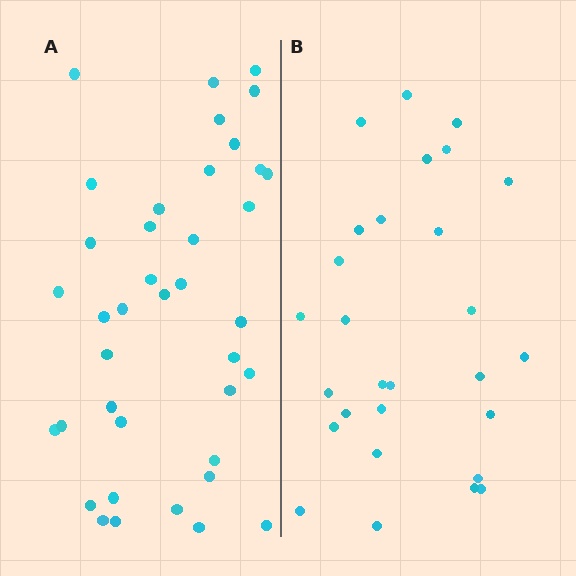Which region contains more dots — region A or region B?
Region A (the left region) has more dots.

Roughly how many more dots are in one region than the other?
Region A has roughly 12 or so more dots than region B.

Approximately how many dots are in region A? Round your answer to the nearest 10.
About 40 dots. (The exact count is 39, which rounds to 40.)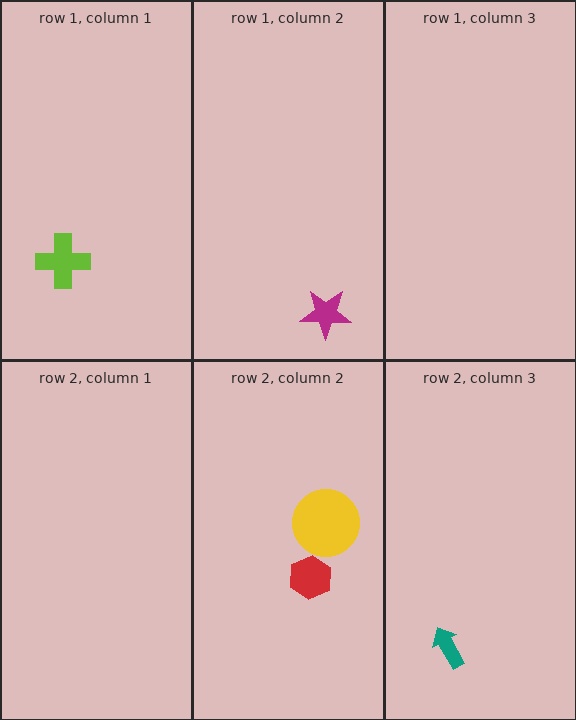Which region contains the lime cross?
The row 1, column 1 region.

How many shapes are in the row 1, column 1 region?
1.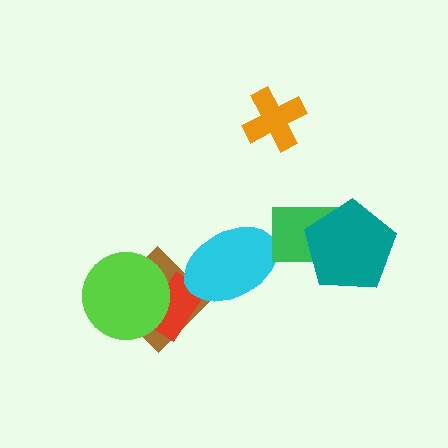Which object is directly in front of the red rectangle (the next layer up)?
The lime circle is directly in front of the red rectangle.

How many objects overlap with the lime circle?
2 objects overlap with the lime circle.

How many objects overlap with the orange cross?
0 objects overlap with the orange cross.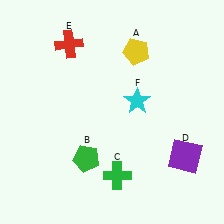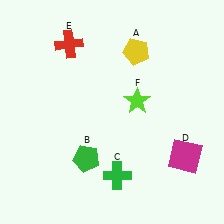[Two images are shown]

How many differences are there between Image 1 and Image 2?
There are 2 differences between the two images.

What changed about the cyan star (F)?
In Image 1, F is cyan. In Image 2, it changed to lime.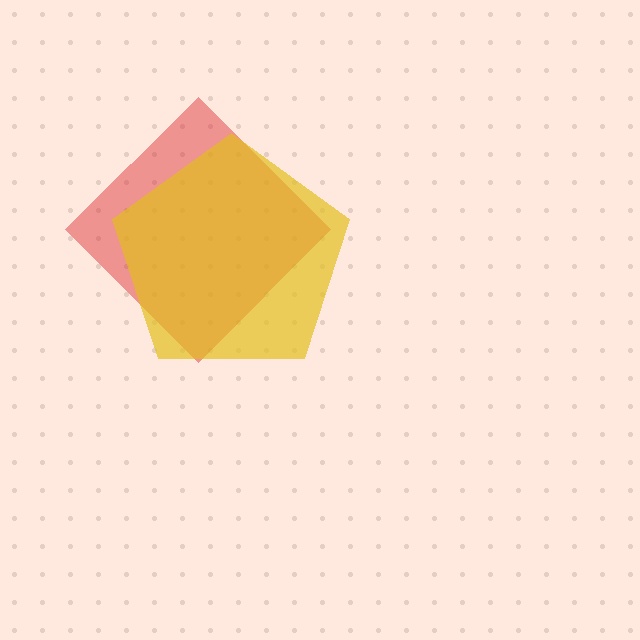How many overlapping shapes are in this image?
There are 2 overlapping shapes in the image.